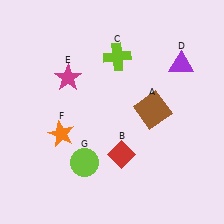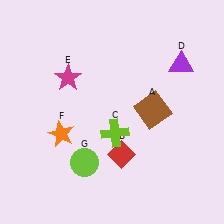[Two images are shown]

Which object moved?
The lime cross (C) moved down.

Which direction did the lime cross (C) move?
The lime cross (C) moved down.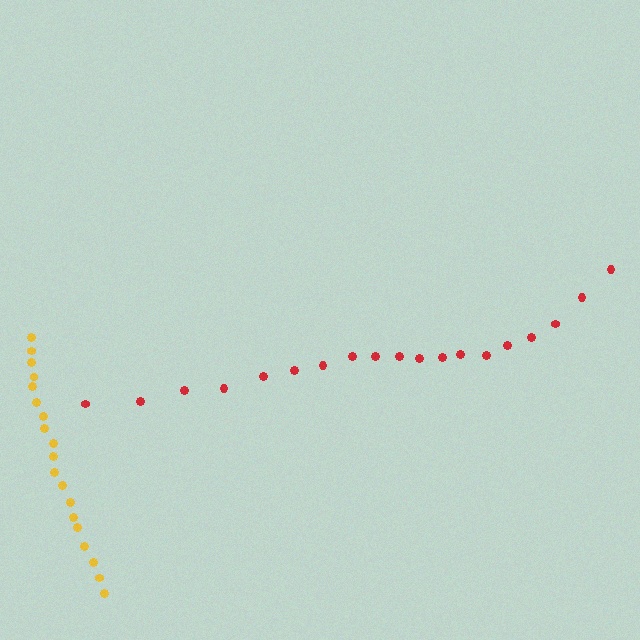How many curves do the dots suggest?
There are 2 distinct paths.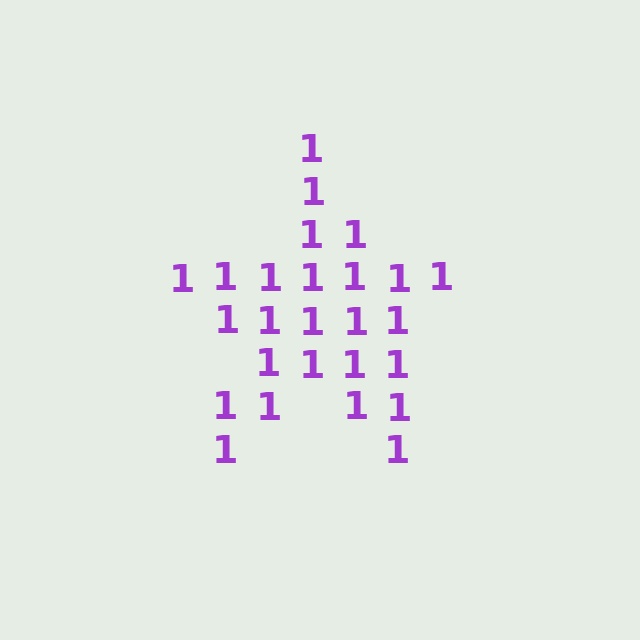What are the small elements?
The small elements are digit 1's.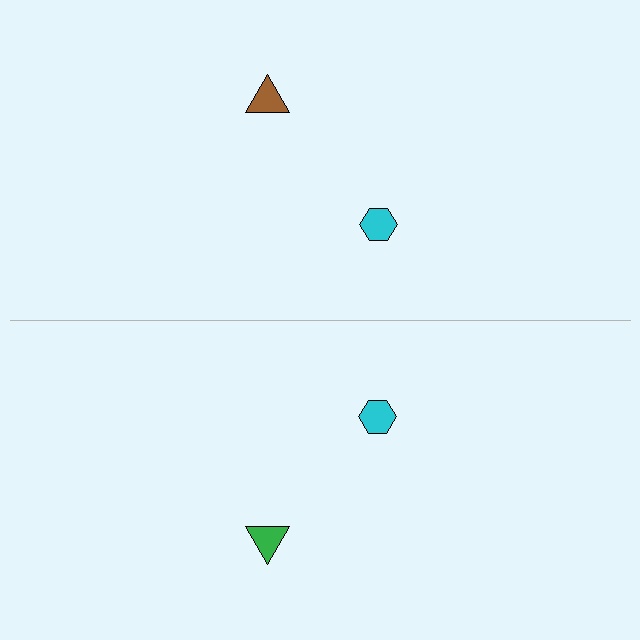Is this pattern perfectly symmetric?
No, the pattern is not perfectly symmetric. The green triangle on the bottom side breaks the symmetry — its mirror counterpart is brown.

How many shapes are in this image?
There are 4 shapes in this image.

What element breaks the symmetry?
The green triangle on the bottom side breaks the symmetry — its mirror counterpart is brown.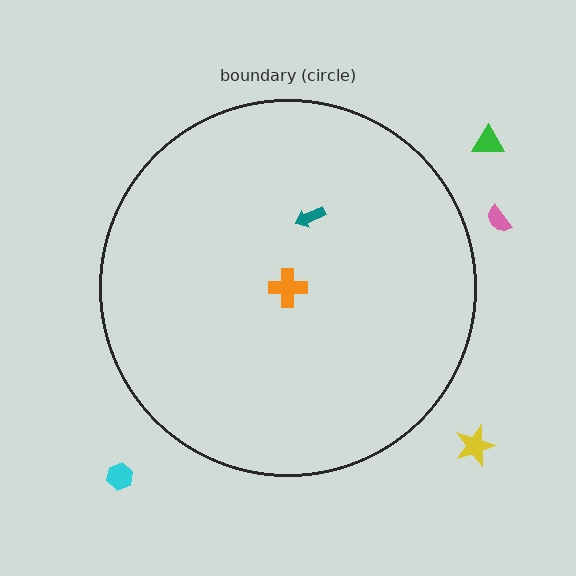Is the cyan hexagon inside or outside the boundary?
Outside.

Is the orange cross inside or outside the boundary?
Inside.